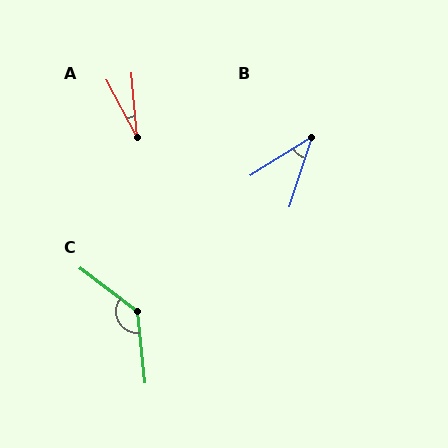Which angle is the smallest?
A, at approximately 23 degrees.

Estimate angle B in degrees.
Approximately 40 degrees.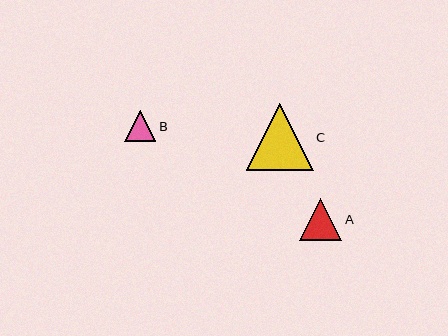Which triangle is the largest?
Triangle C is the largest with a size of approximately 67 pixels.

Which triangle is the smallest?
Triangle B is the smallest with a size of approximately 31 pixels.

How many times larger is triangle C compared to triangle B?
Triangle C is approximately 2.1 times the size of triangle B.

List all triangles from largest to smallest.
From largest to smallest: C, A, B.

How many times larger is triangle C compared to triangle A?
Triangle C is approximately 1.6 times the size of triangle A.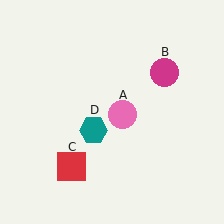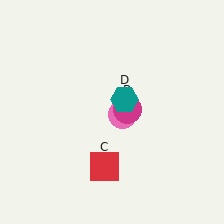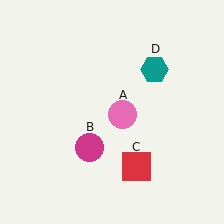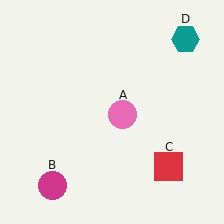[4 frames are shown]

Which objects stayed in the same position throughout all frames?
Pink circle (object A) remained stationary.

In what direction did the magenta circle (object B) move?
The magenta circle (object B) moved down and to the left.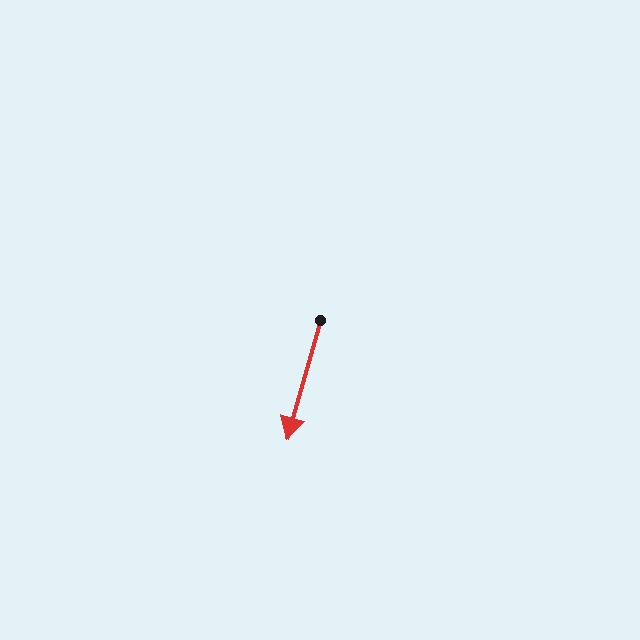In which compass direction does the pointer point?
South.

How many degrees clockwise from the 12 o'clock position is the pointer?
Approximately 195 degrees.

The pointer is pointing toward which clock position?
Roughly 7 o'clock.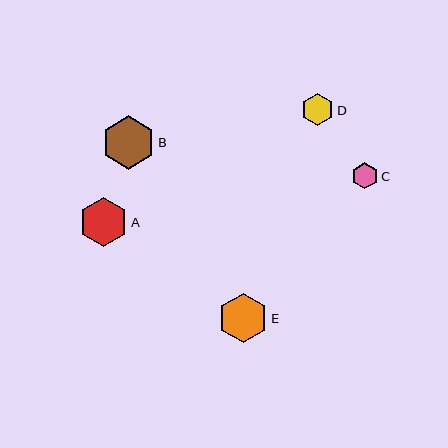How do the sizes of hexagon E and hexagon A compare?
Hexagon E and hexagon A are approximately the same size.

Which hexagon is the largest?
Hexagon B is the largest with a size of approximately 54 pixels.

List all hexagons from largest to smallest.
From largest to smallest: B, E, A, D, C.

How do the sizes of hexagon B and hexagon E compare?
Hexagon B and hexagon E are approximately the same size.